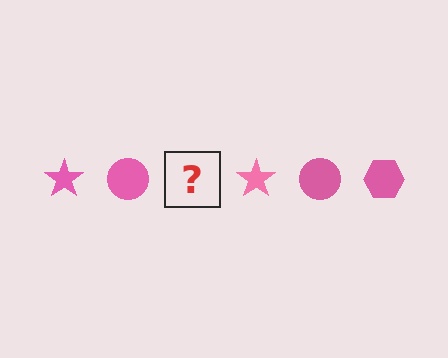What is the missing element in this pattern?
The missing element is a pink hexagon.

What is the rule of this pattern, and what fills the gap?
The rule is that the pattern cycles through star, circle, hexagon shapes in pink. The gap should be filled with a pink hexagon.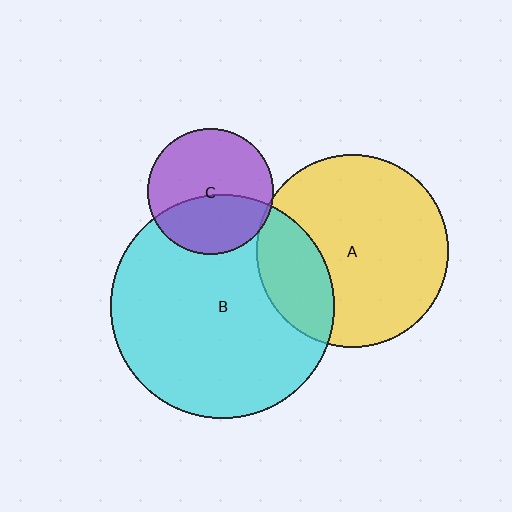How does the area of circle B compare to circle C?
Approximately 3.2 times.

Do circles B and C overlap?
Yes.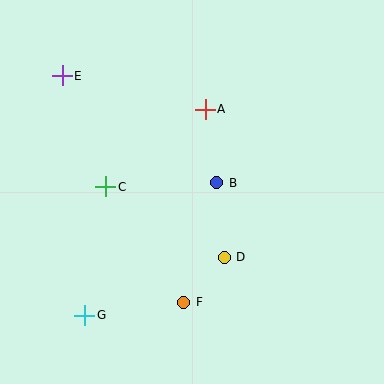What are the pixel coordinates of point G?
Point G is at (85, 315).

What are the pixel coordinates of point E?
Point E is at (62, 76).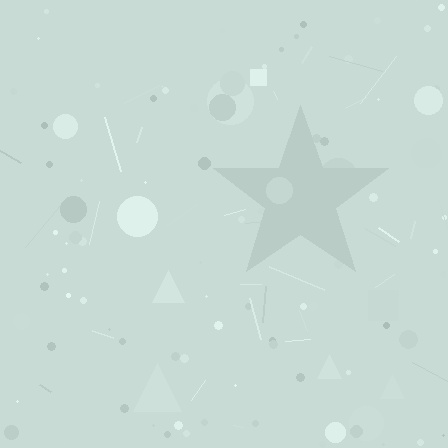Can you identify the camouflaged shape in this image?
The camouflaged shape is a star.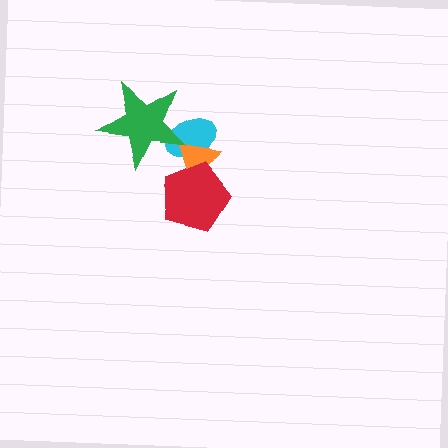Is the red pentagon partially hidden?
No, no other shape covers it.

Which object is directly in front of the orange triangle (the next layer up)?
The green star is directly in front of the orange triangle.